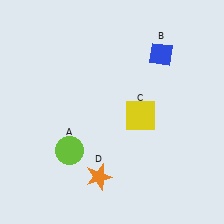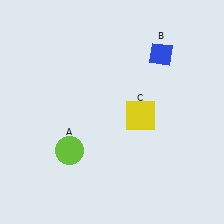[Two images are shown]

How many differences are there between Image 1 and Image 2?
There is 1 difference between the two images.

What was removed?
The orange star (D) was removed in Image 2.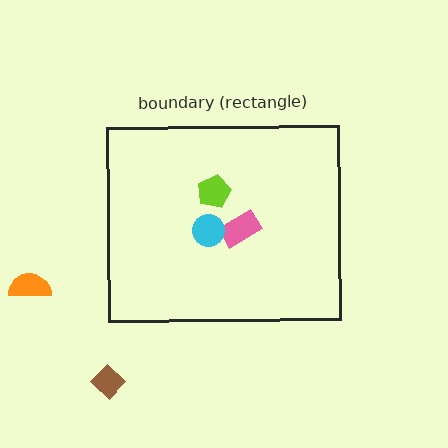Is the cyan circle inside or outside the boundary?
Inside.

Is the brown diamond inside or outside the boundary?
Outside.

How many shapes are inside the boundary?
3 inside, 2 outside.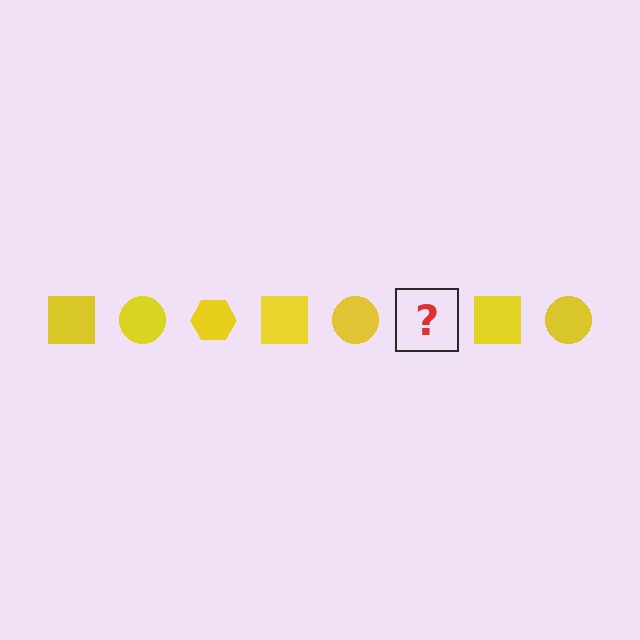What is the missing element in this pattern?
The missing element is a yellow hexagon.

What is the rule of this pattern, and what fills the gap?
The rule is that the pattern cycles through square, circle, hexagon shapes in yellow. The gap should be filled with a yellow hexagon.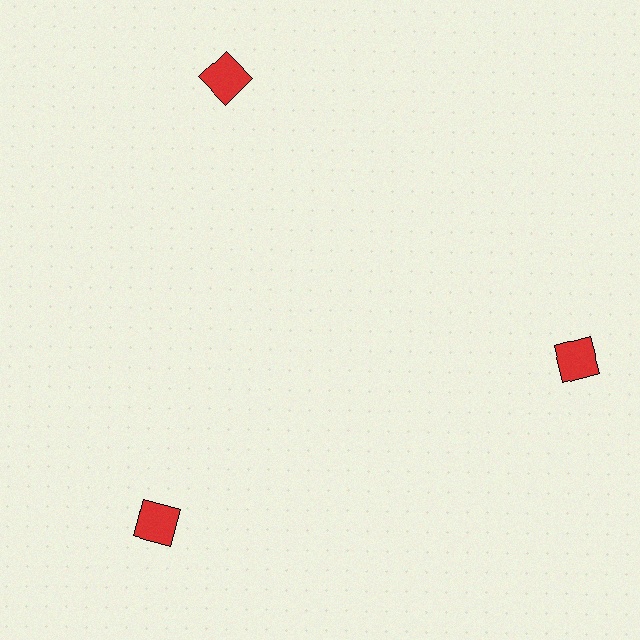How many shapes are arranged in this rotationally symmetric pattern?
There are 3 shapes, arranged in 3 groups of 1.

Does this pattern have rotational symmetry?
Yes, this pattern has 3-fold rotational symmetry. It looks the same after rotating 120 degrees around the center.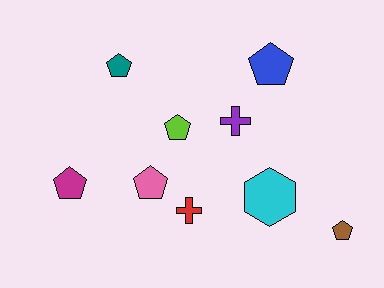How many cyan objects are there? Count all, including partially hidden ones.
There is 1 cyan object.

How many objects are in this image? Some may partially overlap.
There are 9 objects.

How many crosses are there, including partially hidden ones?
There are 2 crosses.